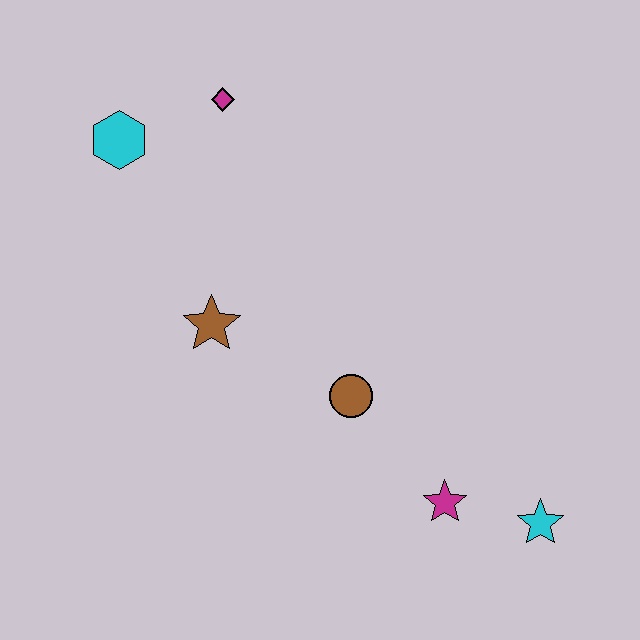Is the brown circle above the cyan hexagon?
No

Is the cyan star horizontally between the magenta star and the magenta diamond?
No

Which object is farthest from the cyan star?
The cyan hexagon is farthest from the cyan star.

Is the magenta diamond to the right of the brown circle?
No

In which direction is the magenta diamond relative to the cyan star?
The magenta diamond is above the cyan star.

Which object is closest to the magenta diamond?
The cyan hexagon is closest to the magenta diamond.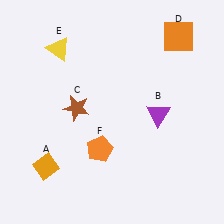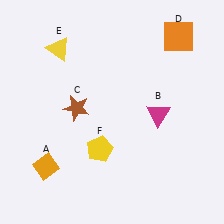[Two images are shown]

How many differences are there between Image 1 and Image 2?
There are 2 differences between the two images.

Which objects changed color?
B changed from purple to magenta. F changed from orange to yellow.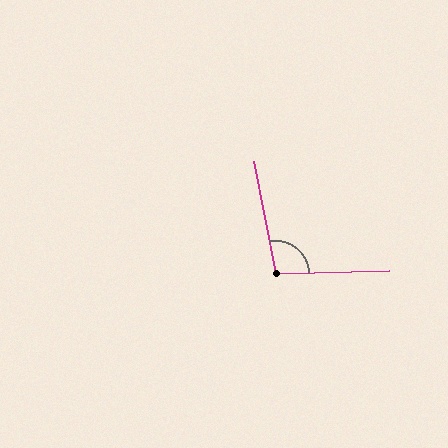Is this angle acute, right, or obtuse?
It is obtuse.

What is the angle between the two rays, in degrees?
Approximately 99 degrees.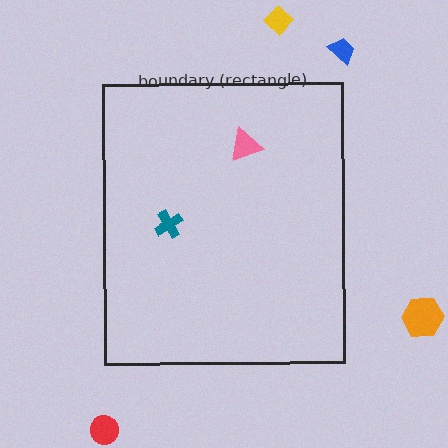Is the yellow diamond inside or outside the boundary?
Outside.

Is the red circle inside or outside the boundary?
Outside.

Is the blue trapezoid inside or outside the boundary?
Outside.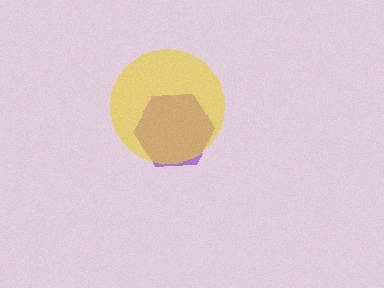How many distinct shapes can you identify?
There are 2 distinct shapes: a purple hexagon, a yellow circle.